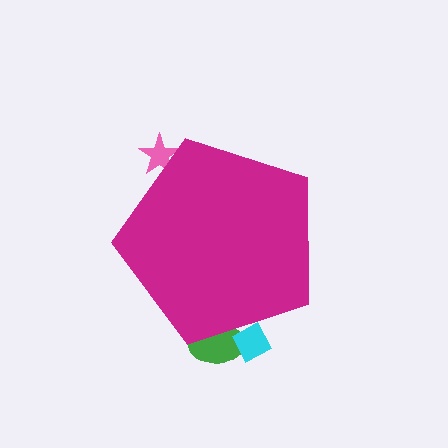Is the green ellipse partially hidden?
Yes, the green ellipse is partially hidden behind the magenta pentagon.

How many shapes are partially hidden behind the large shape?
3 shapes are partially hidden.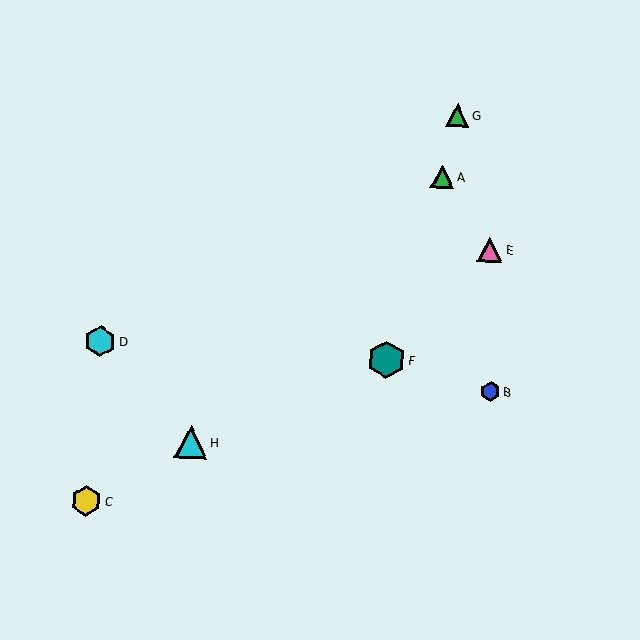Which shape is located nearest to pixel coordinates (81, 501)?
The yellow hexagon (labeled C) at (86, 501) is nearest to that location.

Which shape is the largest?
The teal hexagon (labeled F) is the largest.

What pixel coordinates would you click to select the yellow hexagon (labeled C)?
Click at (86, 501) to select the yellow hexagon C.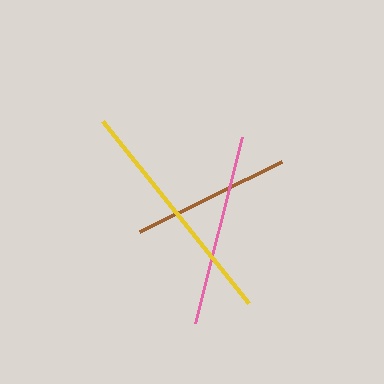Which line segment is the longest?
The yellow line is the longest at approximately 233 pixels.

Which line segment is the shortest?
The brown line is the shortest at approximately 158 pixels.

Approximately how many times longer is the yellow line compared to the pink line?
The yellow line is approximately 1.2 times the length of the pink line.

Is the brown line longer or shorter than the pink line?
The pink line is longer than the brown line.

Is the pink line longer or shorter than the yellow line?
The yellow line is longer than the pink line.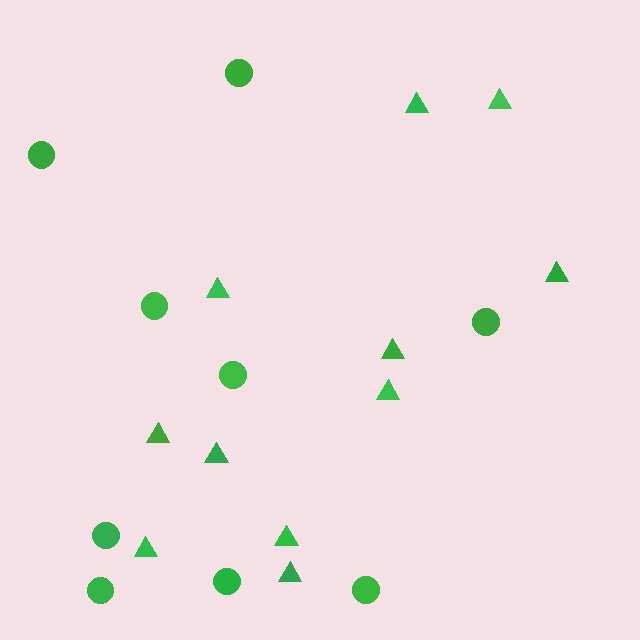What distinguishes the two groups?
There are 2 groups: one group of triangles (11) and one group of circles (9).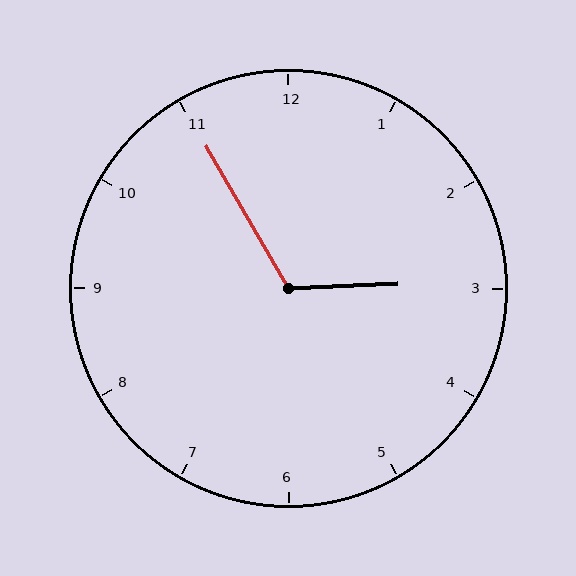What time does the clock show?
2:55.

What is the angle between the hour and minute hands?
Approximately 118 degrees.